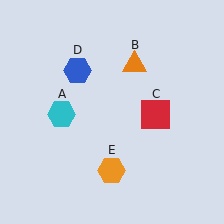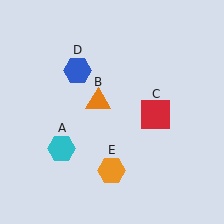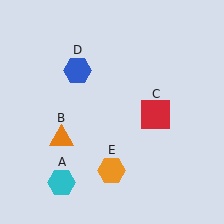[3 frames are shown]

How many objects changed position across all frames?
2 objects changed position: cyan hexagon (object A), orange triangle (object B).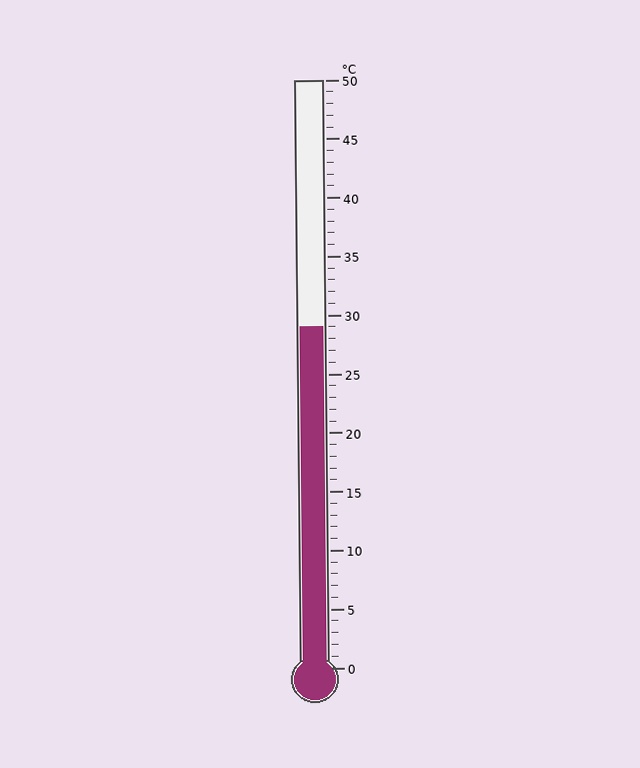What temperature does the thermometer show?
The thermometer shows approximately 29°C.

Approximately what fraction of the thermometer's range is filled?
The thermometer is filled to approximately 60% of its range.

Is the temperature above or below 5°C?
The temperature is above 5°C.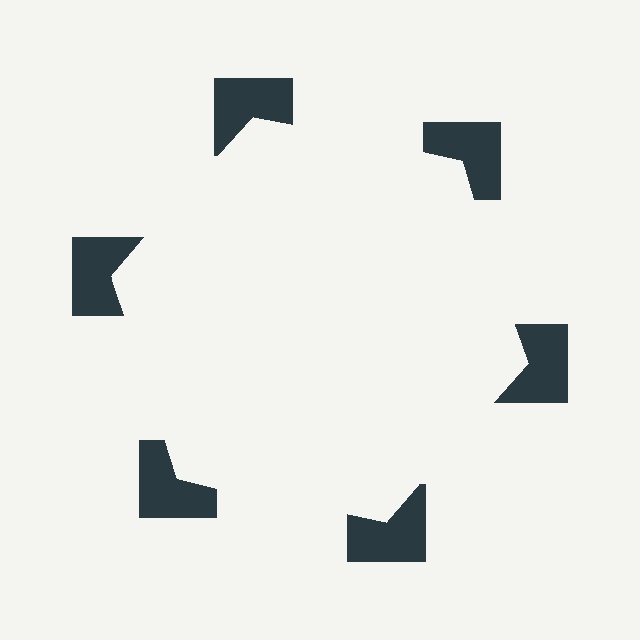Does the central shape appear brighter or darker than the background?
It typically appears slightly brighter than the background, even though no actual brightness change is drawn.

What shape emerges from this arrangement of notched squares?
An illusory hexagon — its edges are inferred from the aligned wedge cuts in the notched squares, not physically drawn.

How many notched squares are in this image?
There are 6 — one at each vertex of the illusory hexagon.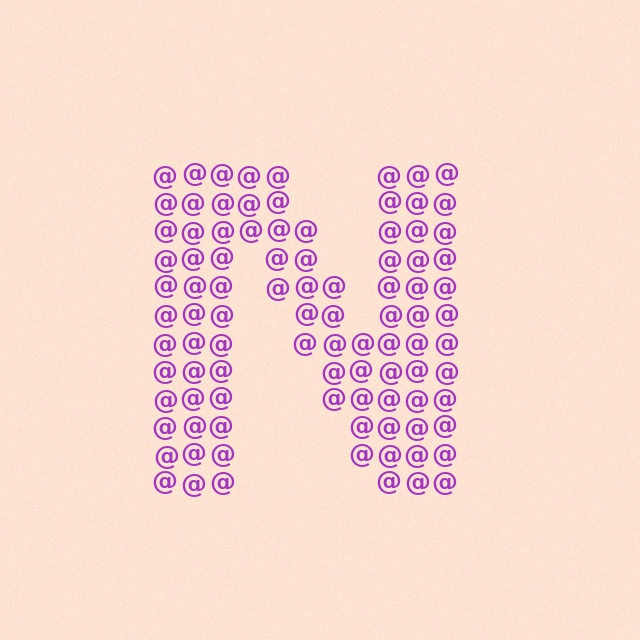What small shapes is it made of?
It is made of small at signs.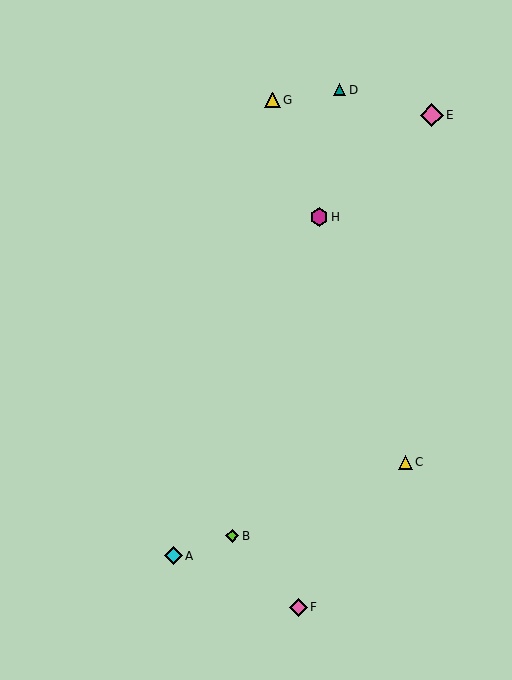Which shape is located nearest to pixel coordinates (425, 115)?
The pink diamond (labeled E) at (432, 115) is nearest to that location.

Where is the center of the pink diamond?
The center of the pink diamond is at (298, 607).